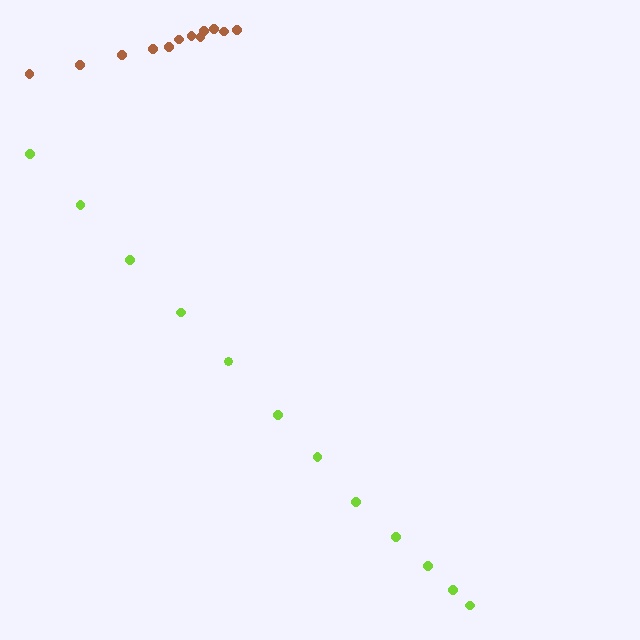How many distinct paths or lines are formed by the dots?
There are 2 distinct paths.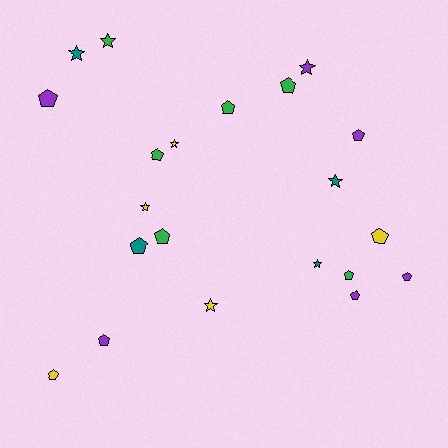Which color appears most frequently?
Green, with 6 objects.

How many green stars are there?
There is 1 green star.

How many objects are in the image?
There are 21 objects.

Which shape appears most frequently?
Pentagon, with 13 objects.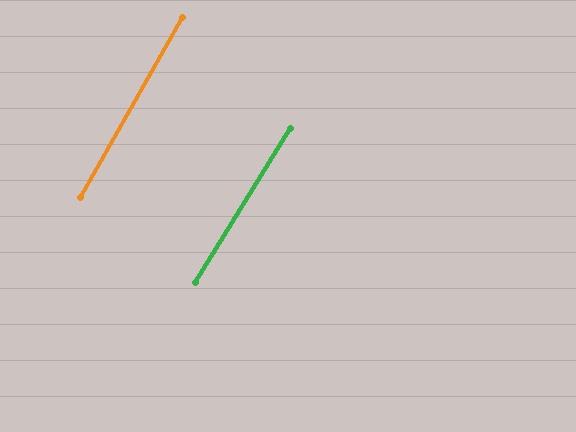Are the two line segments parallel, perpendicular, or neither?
Parallel — their directions differ by only 1.8°.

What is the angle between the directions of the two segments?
Approximately 2 degrees.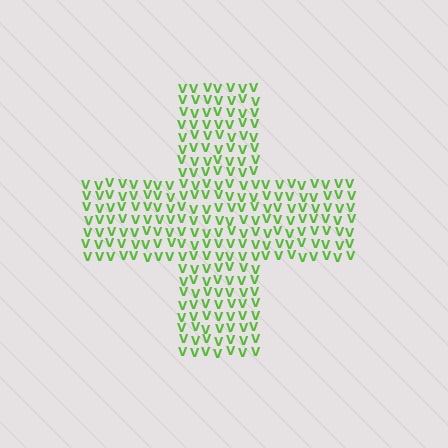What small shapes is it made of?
It is made of small letter V's.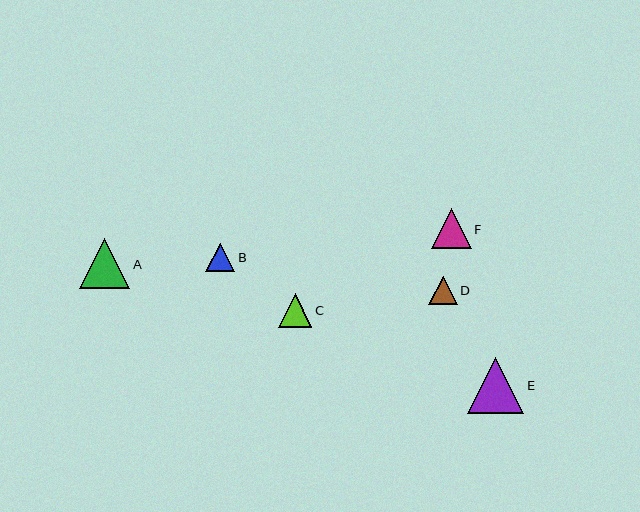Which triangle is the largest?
Triangle E is the largest with a size of approximately 56 pixels.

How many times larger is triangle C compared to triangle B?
Triangle C is approximately 1.2 times the size of triangle B.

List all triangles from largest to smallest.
From largest to smallest: E, A, F, C, B, D.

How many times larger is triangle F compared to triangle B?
Triangle F is approximately 1.4 times the size of triangle B.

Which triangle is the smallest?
Triangle D is the smallest with a size of approximately 28 pixels.